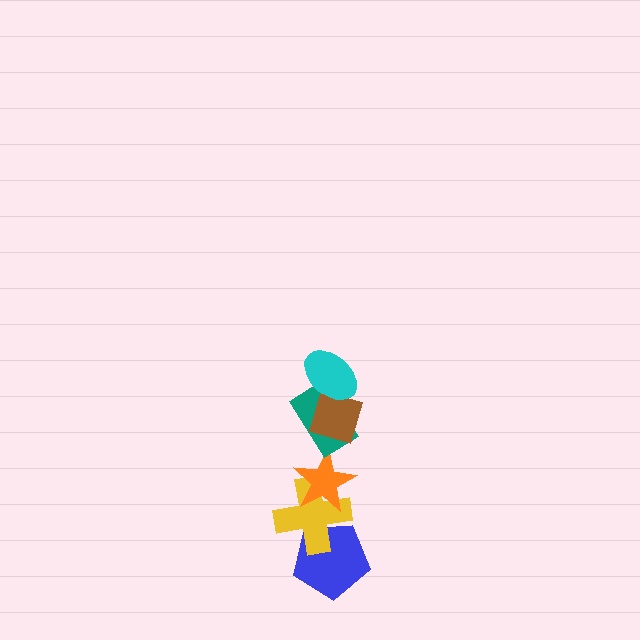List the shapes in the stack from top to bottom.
From top to bottom: the cyan ellipse, the brown diamond, the teal rectangle, the orange star, the yellow cross, the blue pentagon.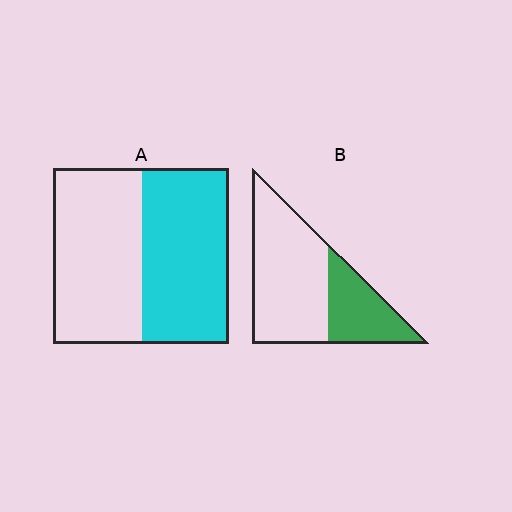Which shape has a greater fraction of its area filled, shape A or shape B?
Shape A.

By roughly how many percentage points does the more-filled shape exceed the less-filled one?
By roughly 15 percentage points (A over B).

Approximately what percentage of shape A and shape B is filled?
A is approximately 50% and B is approximately 35%.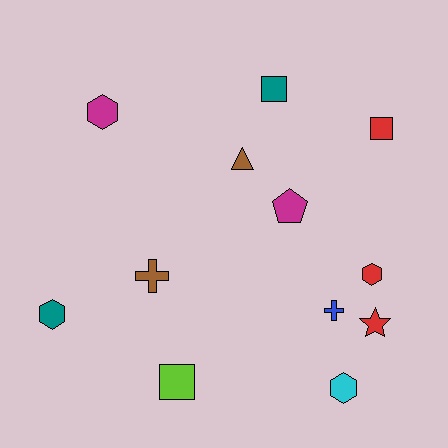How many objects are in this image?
There are 12 objects.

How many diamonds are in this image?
There are no diamonds.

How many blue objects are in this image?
There is 1 blue object.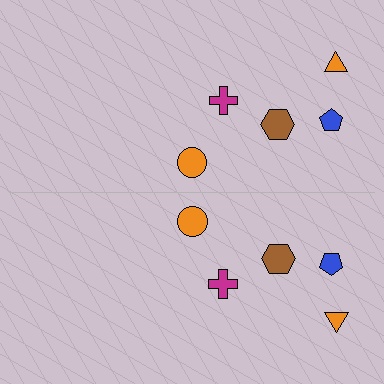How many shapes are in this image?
There are 10 shapes in this image.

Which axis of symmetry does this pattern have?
The pattern has a horizontal axis of symmetry running through the center of the image.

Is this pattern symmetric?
Yes, this pattern has bilateral (reflection) symmetry.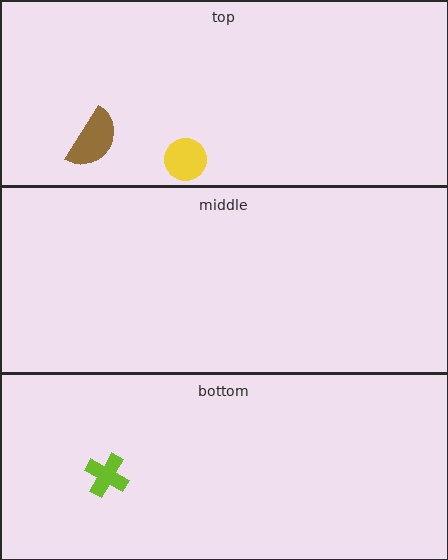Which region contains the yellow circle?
The top region.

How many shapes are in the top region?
2.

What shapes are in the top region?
The brown semicircle, the yellow circle.